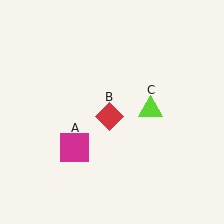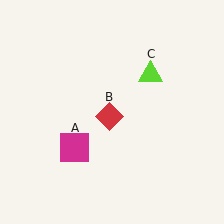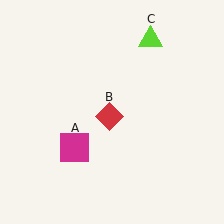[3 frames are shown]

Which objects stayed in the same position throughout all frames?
Magenta square (object A) and red diamond (object B) remained stationary.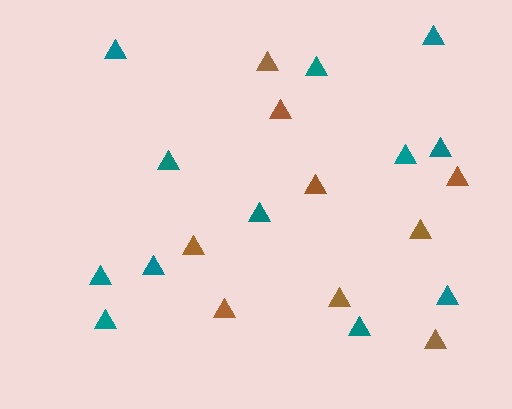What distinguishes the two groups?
There are 2 groups: one group of brown triangles (9) and one group of teal triangles (12).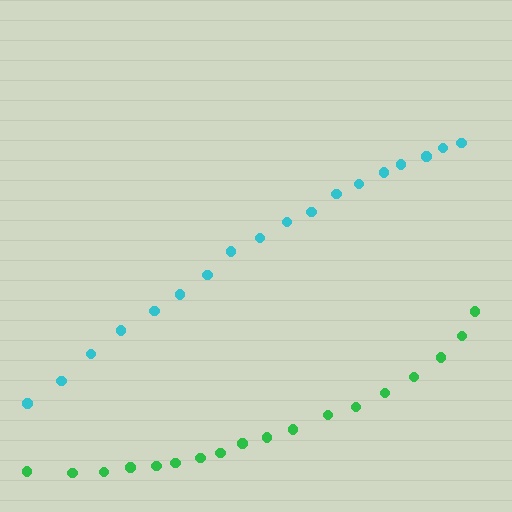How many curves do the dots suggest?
There are 2 distinct paths.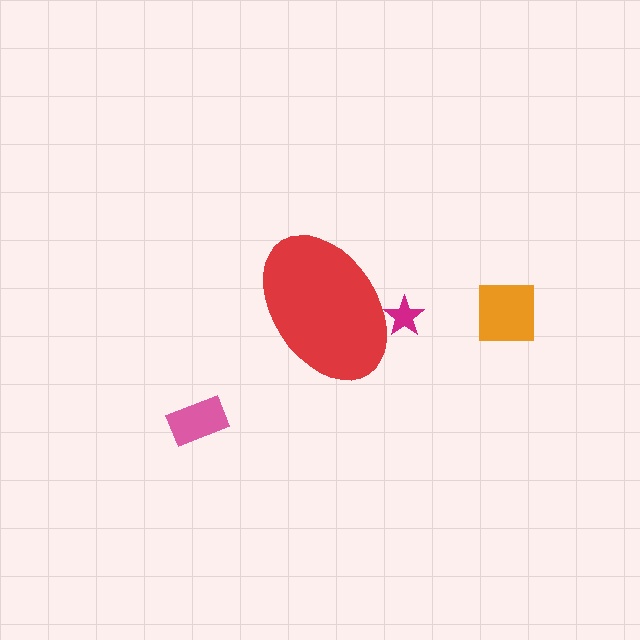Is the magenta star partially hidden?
Yes, the magenta star is partially hidden behind the red ellipse.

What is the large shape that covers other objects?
A red ellipse.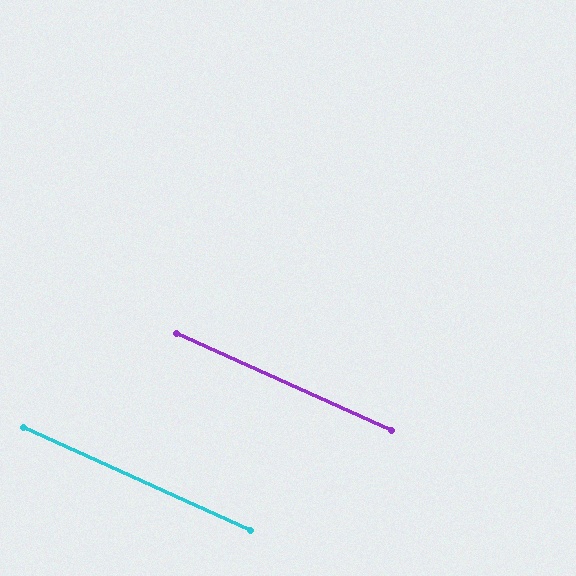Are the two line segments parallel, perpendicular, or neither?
Parallel — their directions differ by only 0.2°.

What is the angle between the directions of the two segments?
Approximately 0 degrees.